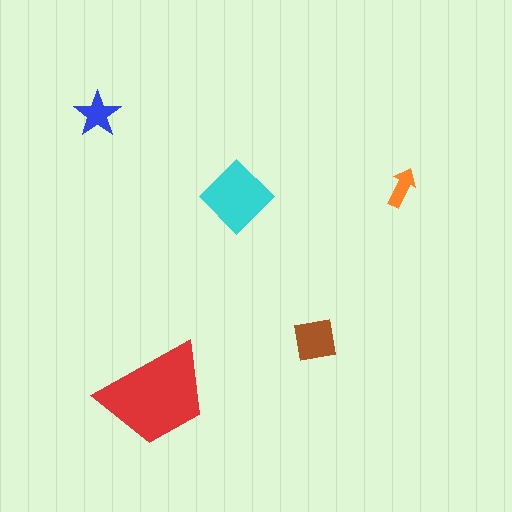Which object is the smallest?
The orange arrow.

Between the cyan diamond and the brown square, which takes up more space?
The cyan diamond.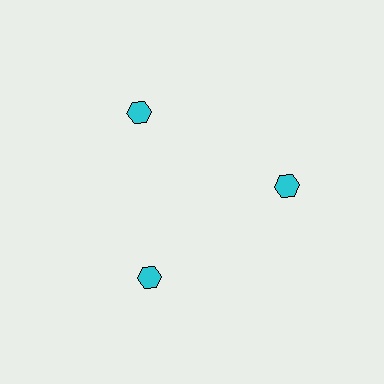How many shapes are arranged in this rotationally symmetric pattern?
There are 3 shapes, arranged in 3 groups of 1.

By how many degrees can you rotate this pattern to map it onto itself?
The pattern maps onto itself every 120 degrees of rotation.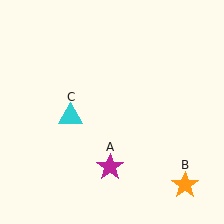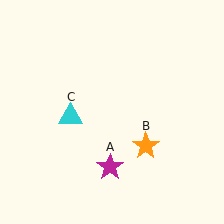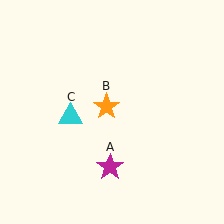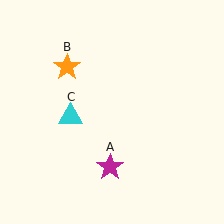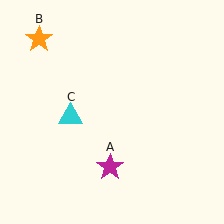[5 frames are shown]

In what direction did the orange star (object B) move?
The orange star (object B) moved up and to the left.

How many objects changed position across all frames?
1 object changed position: orange star (object B).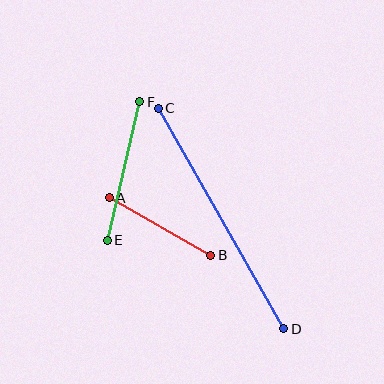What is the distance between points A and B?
The distance is approximately 117 pixels.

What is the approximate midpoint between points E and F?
The midpoint is at approximately (123, 171) pixels.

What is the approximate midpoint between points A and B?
The midpoint is at approximately (160, 226) pixels.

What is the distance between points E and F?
The distance is approximately 142 pixels.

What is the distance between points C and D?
The distance is approximately 254 pixels.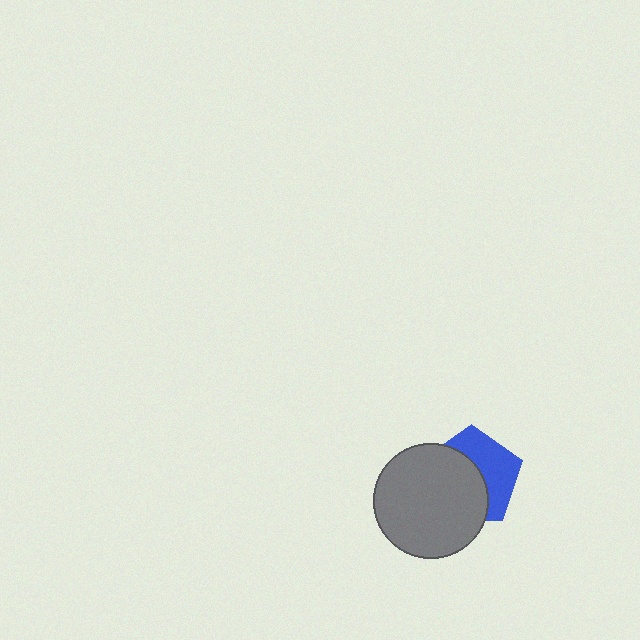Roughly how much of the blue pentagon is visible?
A small part of it is visible (roughly 44%).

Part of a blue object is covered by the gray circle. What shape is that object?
It is a pentagon.